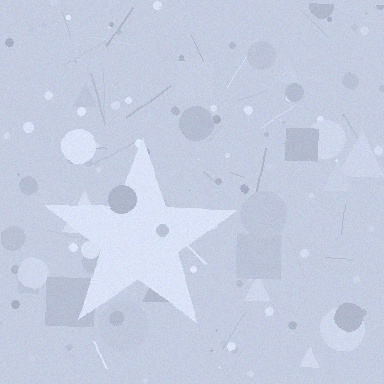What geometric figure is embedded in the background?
A star is embedded in the background.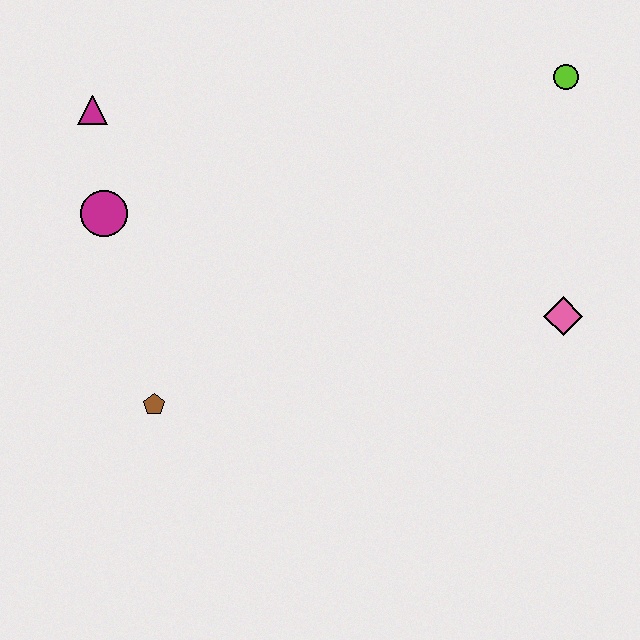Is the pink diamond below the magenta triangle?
Yes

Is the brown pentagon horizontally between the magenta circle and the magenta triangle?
No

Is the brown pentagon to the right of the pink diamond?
No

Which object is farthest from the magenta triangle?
The pink diamond is farthest from the magenta triangle.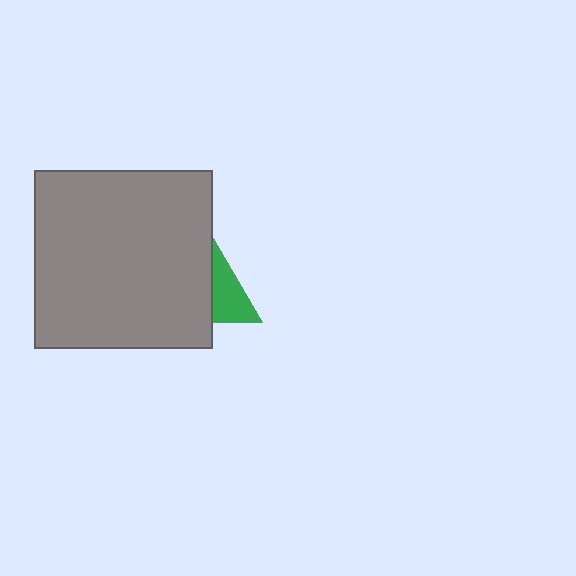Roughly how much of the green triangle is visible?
A small part of it is visible (roughly 35%).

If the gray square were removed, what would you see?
You would see the complete green triangle.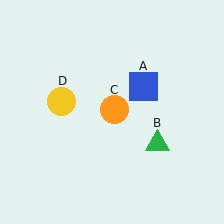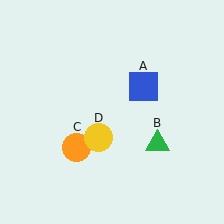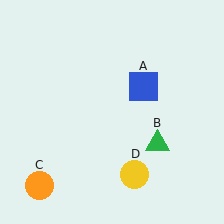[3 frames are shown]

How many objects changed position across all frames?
2 objects changed position: orange circle (object C), yellow circle (object D).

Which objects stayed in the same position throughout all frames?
Blue square (object A) and green triangle (object B) remained stationary.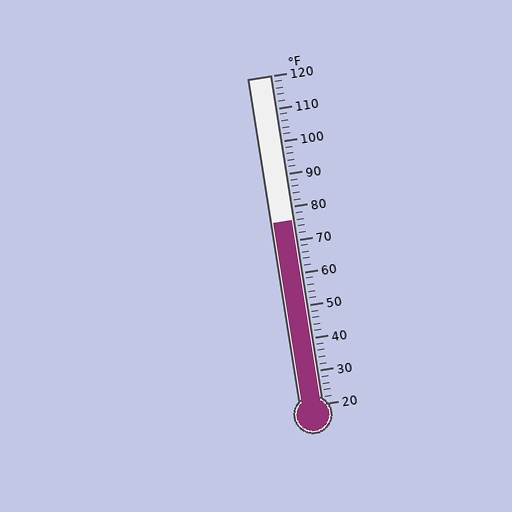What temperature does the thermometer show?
The thermometer shows approximately 76°F.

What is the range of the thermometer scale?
The thermometer scale ranges from 20°F to 120°F.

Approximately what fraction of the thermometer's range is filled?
The thermometer is filled to approximately 55% of its range.